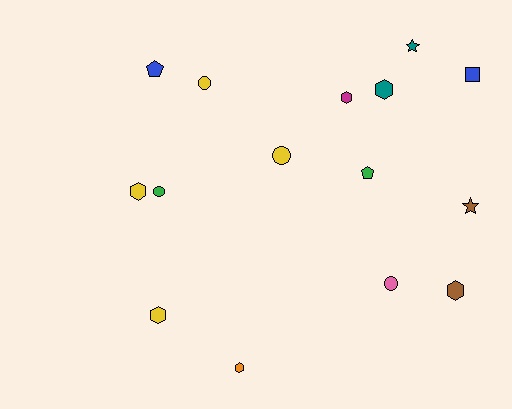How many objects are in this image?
There are 15 objects.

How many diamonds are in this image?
There are no diamonds.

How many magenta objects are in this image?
There is 1 magenta object.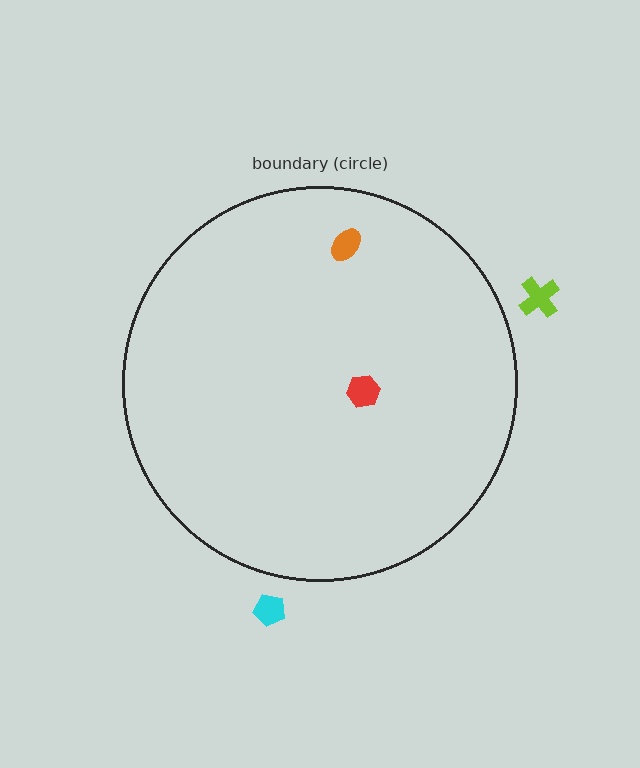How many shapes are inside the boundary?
2 inside, 2 outside.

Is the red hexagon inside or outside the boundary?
Inside.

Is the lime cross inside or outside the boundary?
Outside.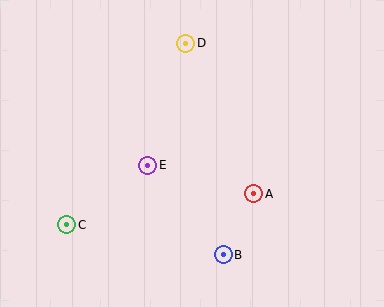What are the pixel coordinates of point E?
Point E is at (148, 165).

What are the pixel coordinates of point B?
Point B is at (223, 255).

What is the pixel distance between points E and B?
The distance between E and B is 117 pixels.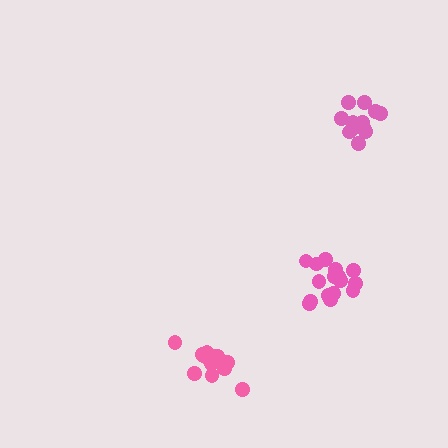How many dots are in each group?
Group 1: 16 dots, Group 2: 13 dots, Group 3: 13 dots (42 total).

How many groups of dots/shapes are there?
There are 3 groups.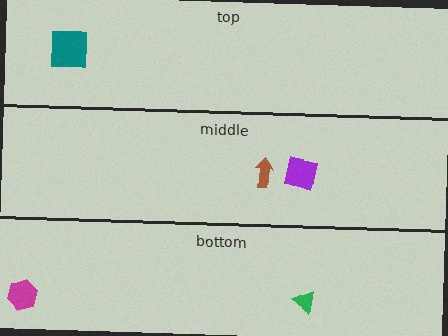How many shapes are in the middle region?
2.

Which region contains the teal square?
The top region.